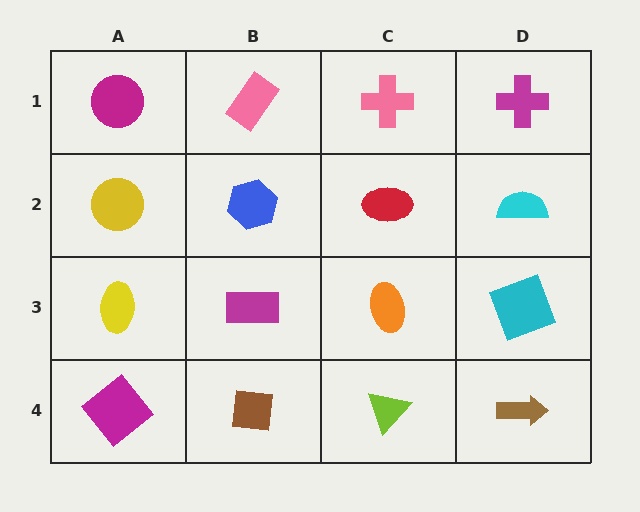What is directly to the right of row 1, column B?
A pink cross.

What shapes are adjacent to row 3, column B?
A blue hexagon (row 2, column B), a brown square (row 4, column B), a yellow ellipse (row 3, column A), an orange ellipse (row 3, column C).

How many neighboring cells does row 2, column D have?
3.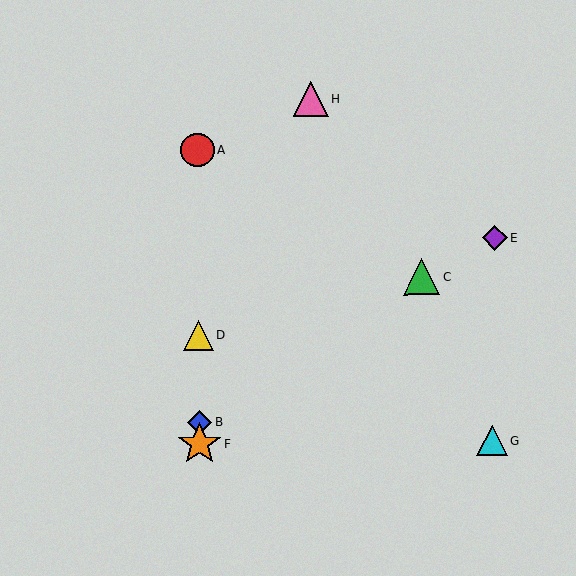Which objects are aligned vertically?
Objects A, B, D, F are aligned vertically.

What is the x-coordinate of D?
Object D is at x≈199.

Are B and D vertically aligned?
Yes, both are at x≈199.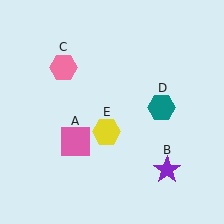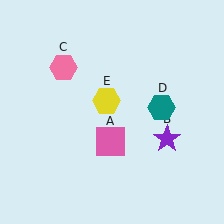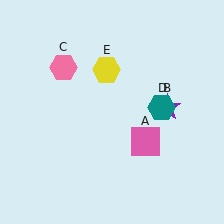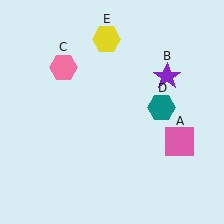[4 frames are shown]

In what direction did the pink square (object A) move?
The pink square (object A) moved right.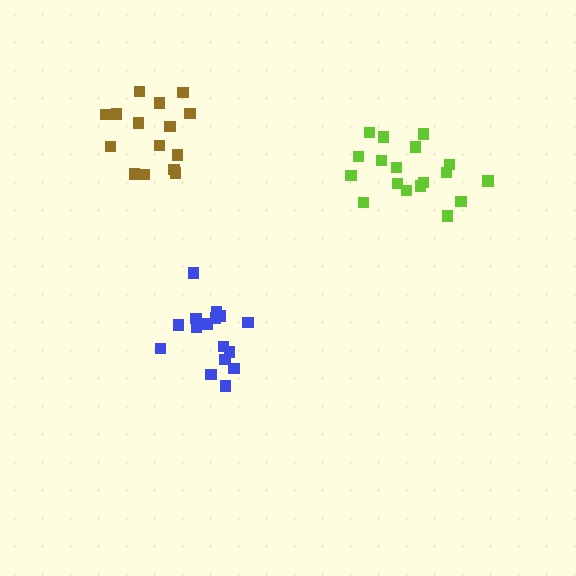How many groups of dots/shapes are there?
There are 3 groups.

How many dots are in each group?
Group 1: 18 dots, Group 2: 16 dots, Group 3: 15 dots (49 total).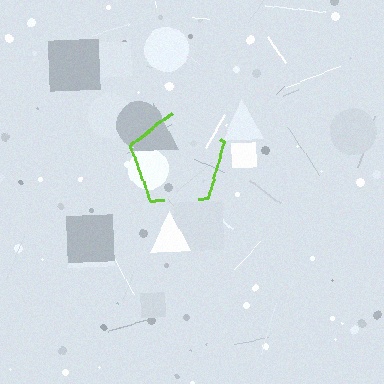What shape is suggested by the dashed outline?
The dashed outline suggests a pentagon.